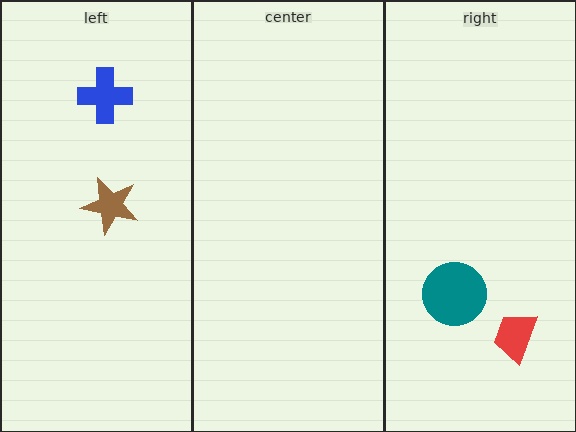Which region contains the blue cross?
The left region.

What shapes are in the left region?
The blue cross, the brown star.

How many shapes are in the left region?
2.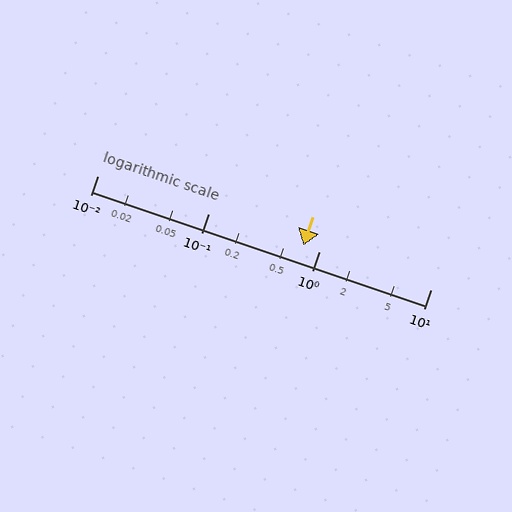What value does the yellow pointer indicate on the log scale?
The pointer indicates approximately 0.71.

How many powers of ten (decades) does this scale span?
The scale spans 3 decades, from 0.01 to 10.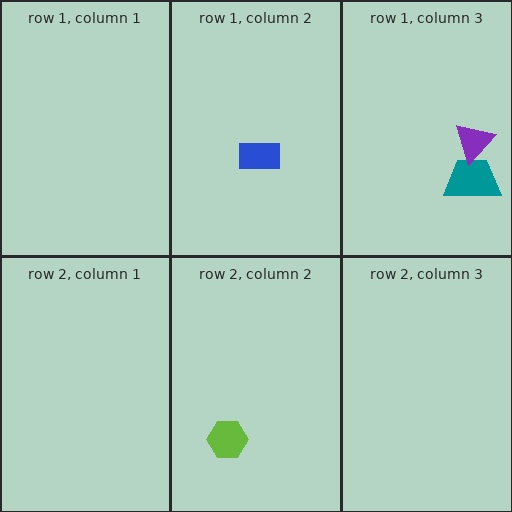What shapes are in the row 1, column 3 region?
The teal trapezoid, the purple triangle.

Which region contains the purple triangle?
The row 1, column 3 region.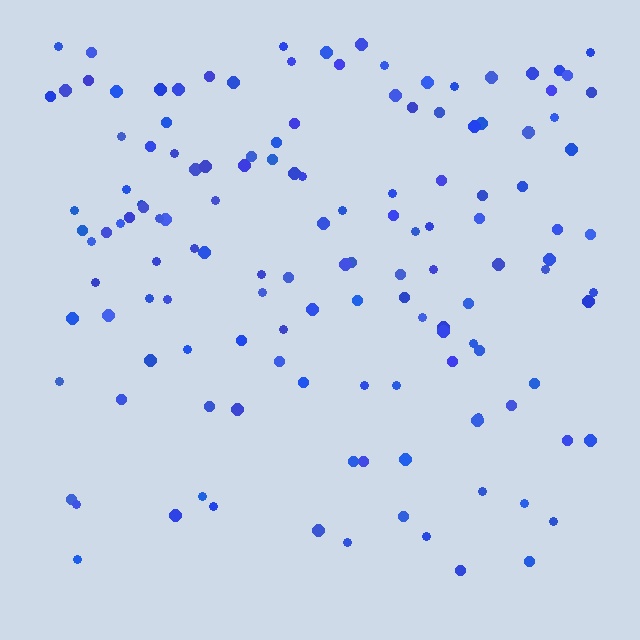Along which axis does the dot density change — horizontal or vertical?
Vertical.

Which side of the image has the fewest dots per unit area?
The bottom.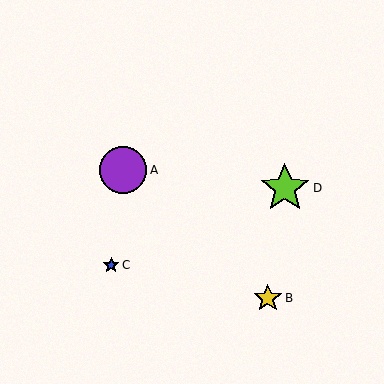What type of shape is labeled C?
Shape C is a blue star.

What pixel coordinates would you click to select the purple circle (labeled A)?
Click at (123, 170) to select the purple circle A.